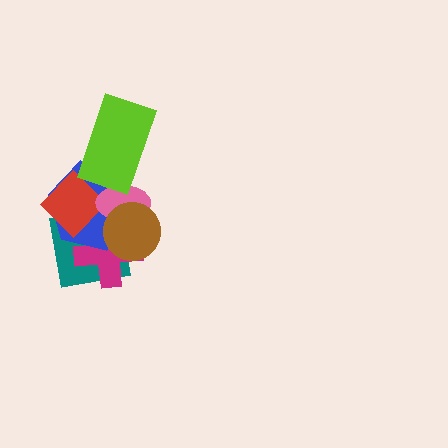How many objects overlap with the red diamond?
4 objects overlap with the red diamond.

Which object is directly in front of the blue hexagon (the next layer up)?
The red diamond is directly in front of the blue hexagon.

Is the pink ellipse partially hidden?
Yes, it is partially covered by another shape.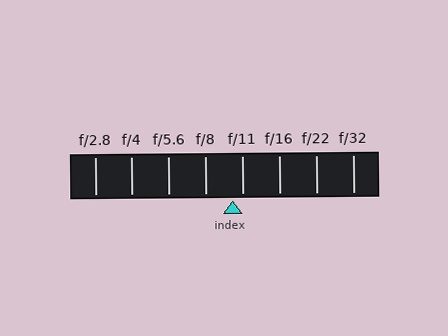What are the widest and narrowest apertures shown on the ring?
The widest aperture shown is f/2.8 and the narrowest is f/32.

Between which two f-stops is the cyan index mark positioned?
The index mark is between f/8 and f/11.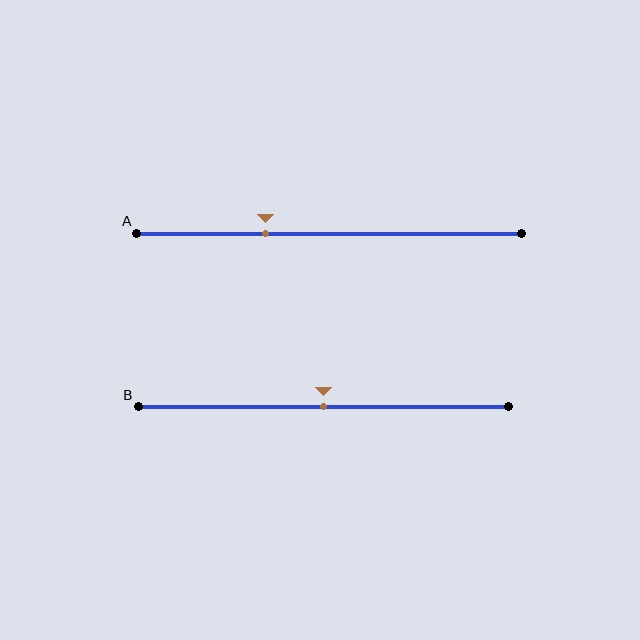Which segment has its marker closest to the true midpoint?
Segment B has its marker closest to the true midpoint.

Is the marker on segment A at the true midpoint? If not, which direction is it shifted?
No, the marker on segment A is shifted to the left by about 17% of the segment length.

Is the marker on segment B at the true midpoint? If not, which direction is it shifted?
Yes, the marker on segment B is at the true midpoint.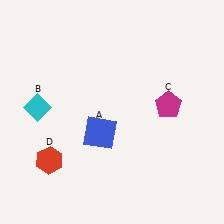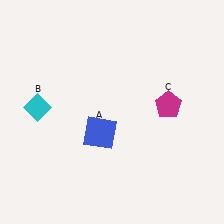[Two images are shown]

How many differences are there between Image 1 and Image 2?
There is 1 difference between the two images.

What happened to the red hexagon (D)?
The red hexagon (D) was removed in Image 2. It was in the bottom-left area of Image 1.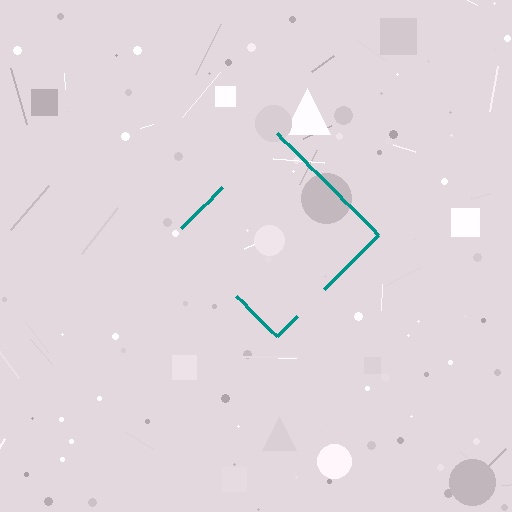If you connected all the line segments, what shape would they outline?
They would outline a diamond.